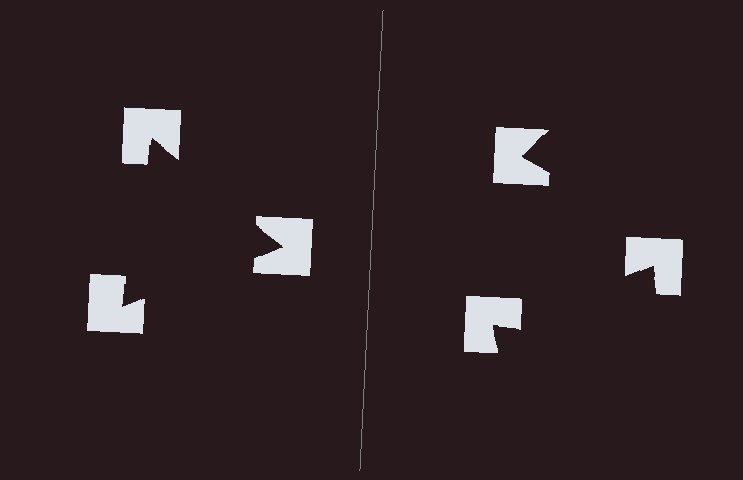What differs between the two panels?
The notched squares are positioned identically on both sides; only the wedge orientations differ. On the left they align to a triangle; on the right they are misaligned.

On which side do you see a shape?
An illusory triangle appears on the left side. On the right side the wedge cuts are rotated, so no coherent shape forms.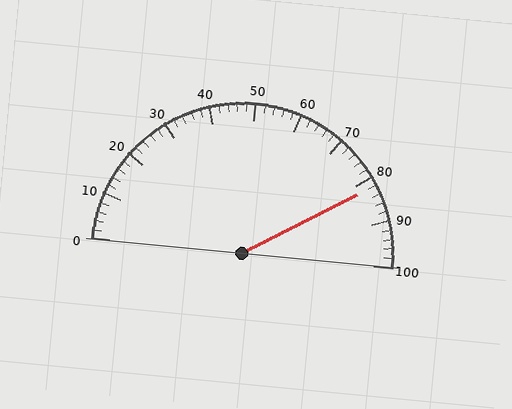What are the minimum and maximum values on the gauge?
The gauge ranges from 0 to 100.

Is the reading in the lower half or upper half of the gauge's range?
The reading is in the upper half of the range (0 to 100).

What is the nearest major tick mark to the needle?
The nearest major tick mark is 80.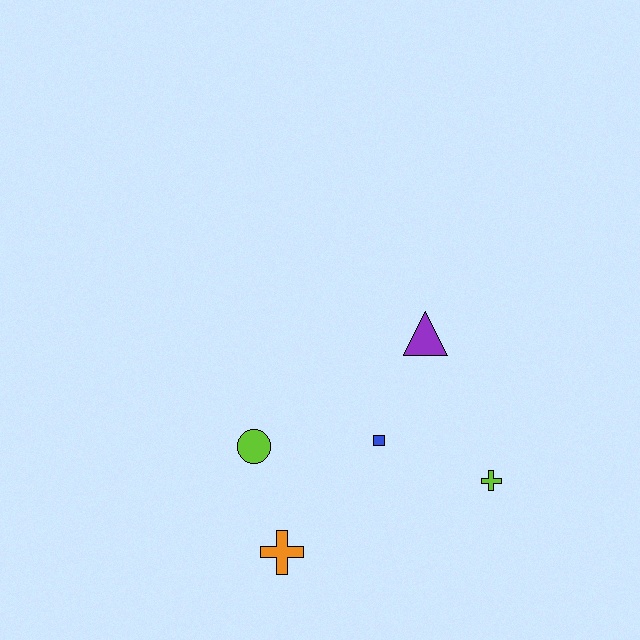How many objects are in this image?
There are 5 objects.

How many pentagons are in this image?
There are no pentagons.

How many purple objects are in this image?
There is 1 purple object.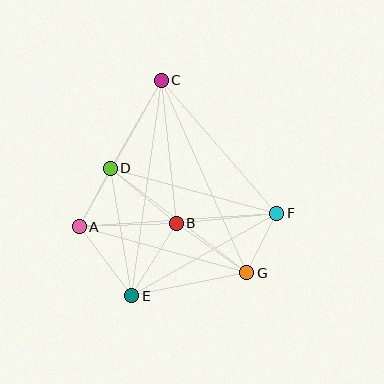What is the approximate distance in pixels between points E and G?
The distance between E and G is approximately 117 pixels.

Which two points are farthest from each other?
Points C and E are farthest from each other.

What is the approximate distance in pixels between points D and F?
The distance between D and F is approximately 172 pixels.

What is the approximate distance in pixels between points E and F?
The distance between E and F is approximately 167 pixels.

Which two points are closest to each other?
Points A and D are closest to each other.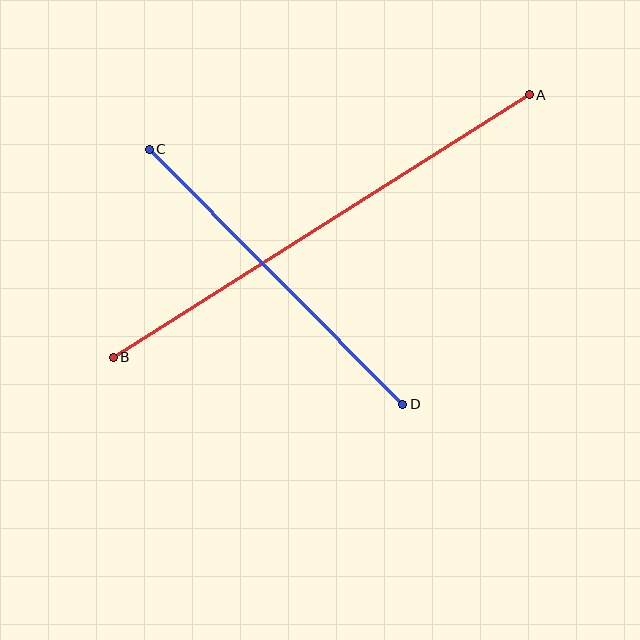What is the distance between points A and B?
The distance is approximately 492 pixels.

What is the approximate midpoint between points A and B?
The midpoint is at approximately (321, 226) pixels.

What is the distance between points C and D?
The distance is approximately 360 pixels.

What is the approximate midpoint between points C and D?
The midpoint is at approximately (276, 277) pixels.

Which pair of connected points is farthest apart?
Points A and B are farthest apart.